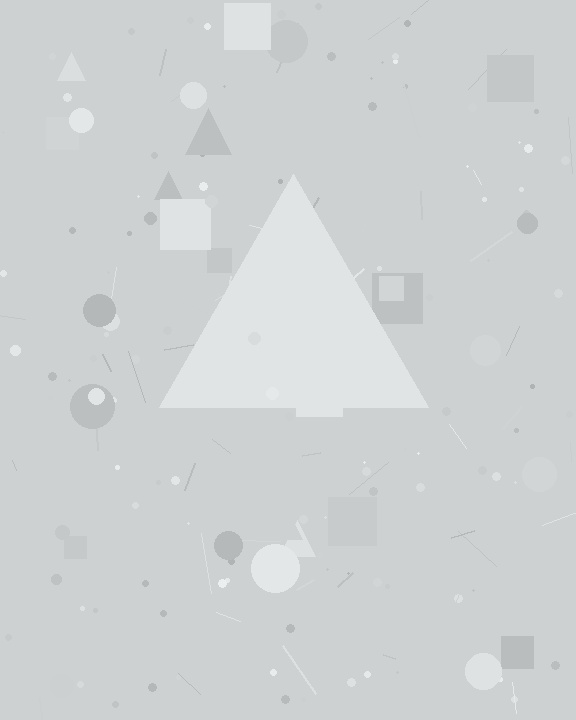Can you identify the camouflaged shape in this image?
The camouflaged shape is a triangle.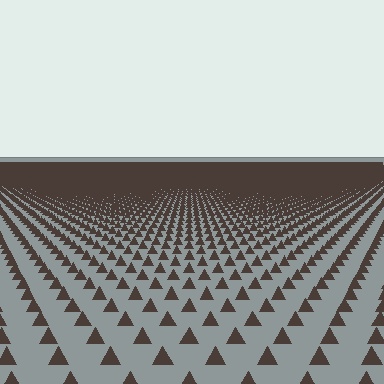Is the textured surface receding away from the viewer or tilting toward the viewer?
The surface is receding away from the viewer. Texture elements get smaller and denser toward the top.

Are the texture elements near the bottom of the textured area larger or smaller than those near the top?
Larger. Near the bottom, elements are closer to the viewer and appear at a bigger on-screen size.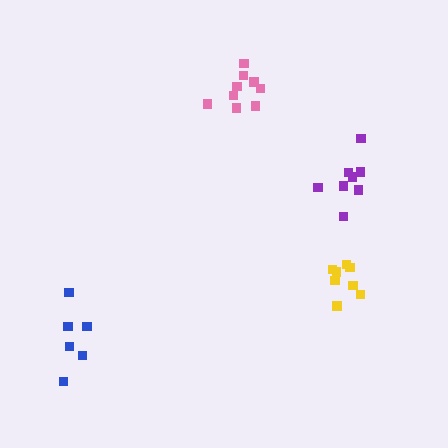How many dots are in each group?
Group 1: 8 dots, Group 2: 8 dots, Group 3: 6 dots, Group 4: 9 dots (31 total).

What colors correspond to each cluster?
The clusters are colored: yellow, purple, blue, pink.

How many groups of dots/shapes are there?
There are 4 groups.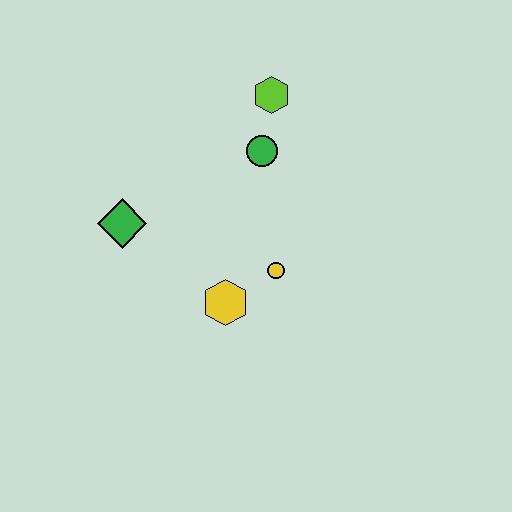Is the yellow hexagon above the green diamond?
No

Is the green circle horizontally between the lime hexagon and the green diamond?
Yes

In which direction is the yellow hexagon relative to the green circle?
The yellow hexagon is below the green circle.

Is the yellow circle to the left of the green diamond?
No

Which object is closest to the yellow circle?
The yellow hexagon is closest to the yellow circle.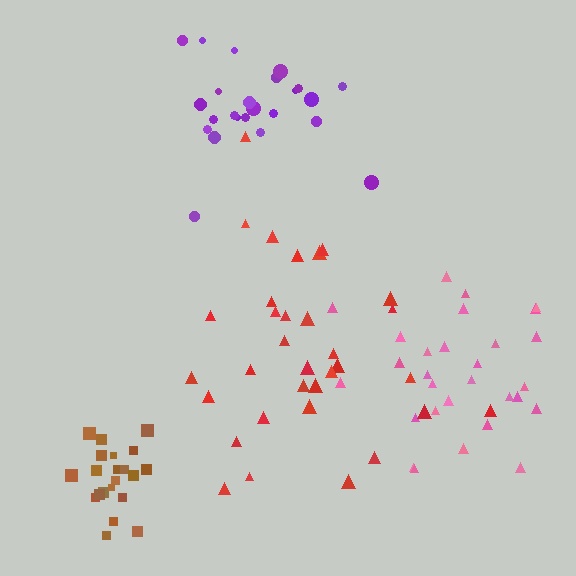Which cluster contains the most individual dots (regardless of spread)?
Red (33).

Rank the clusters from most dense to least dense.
brown, purple, red, pink.